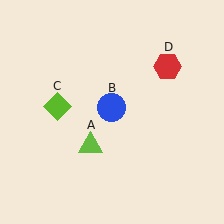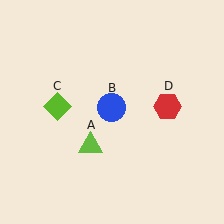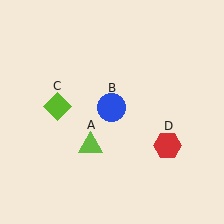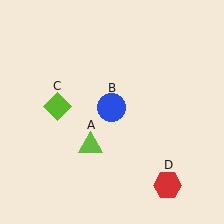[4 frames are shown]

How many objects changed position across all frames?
1 object changed position: red hexagon (object D).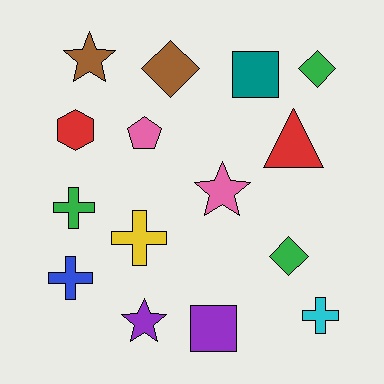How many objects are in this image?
There are 15 objects.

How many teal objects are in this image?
There is 1 teal object.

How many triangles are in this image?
There is 1 triangle.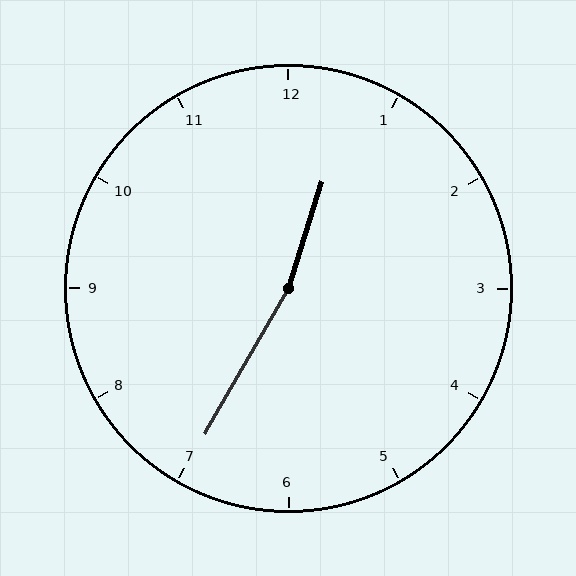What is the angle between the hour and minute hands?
Approximately 168 degrees.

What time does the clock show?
12:35.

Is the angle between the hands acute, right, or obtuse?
It is obtuse.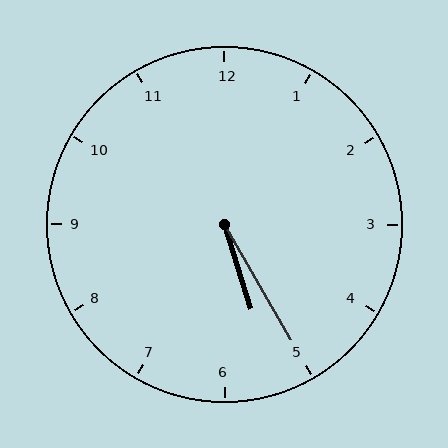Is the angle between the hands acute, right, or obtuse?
It is acute.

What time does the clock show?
5:25.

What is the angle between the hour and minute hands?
Approximately 12 degrees.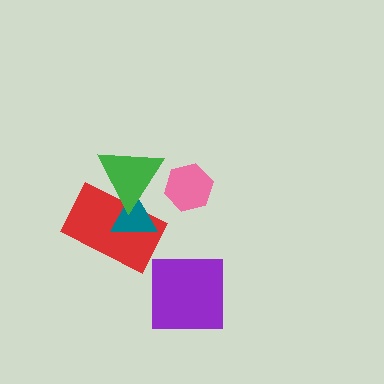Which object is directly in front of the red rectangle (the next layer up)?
The teal triangle is directly in front of the red rectangle.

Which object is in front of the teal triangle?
The green triangle is in front of the teal triangle.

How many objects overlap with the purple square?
0 objects overlap with the purple square.